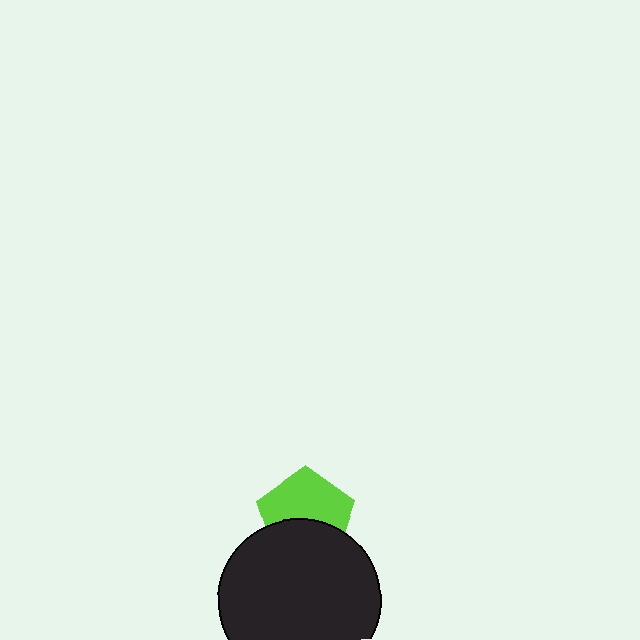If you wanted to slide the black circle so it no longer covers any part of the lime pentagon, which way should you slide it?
Slide it down — that is the most direct way to separate the two shapes.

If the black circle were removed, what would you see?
You would see the complete lime pentagon.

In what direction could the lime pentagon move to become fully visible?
The lime pentagon could move up. That would shift it out from behind the black circle entirely.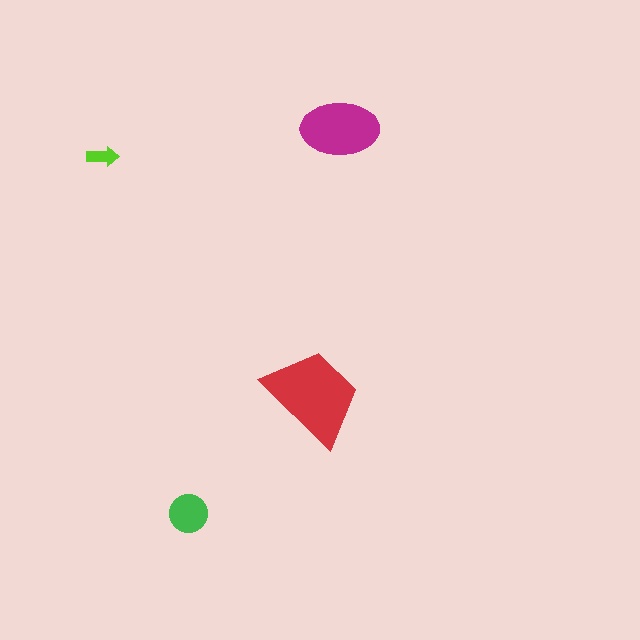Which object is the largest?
The red trapezoid.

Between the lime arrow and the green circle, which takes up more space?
The green circle.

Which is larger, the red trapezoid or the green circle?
The red trapezoid.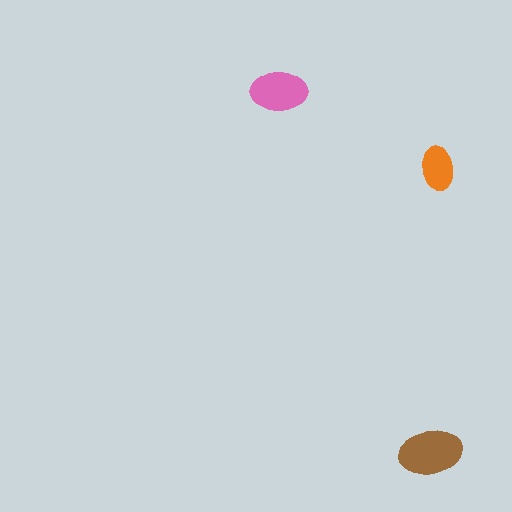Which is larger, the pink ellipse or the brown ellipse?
The brown one.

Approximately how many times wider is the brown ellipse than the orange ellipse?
About 1.5 times wider.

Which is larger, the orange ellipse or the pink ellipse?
The pink one.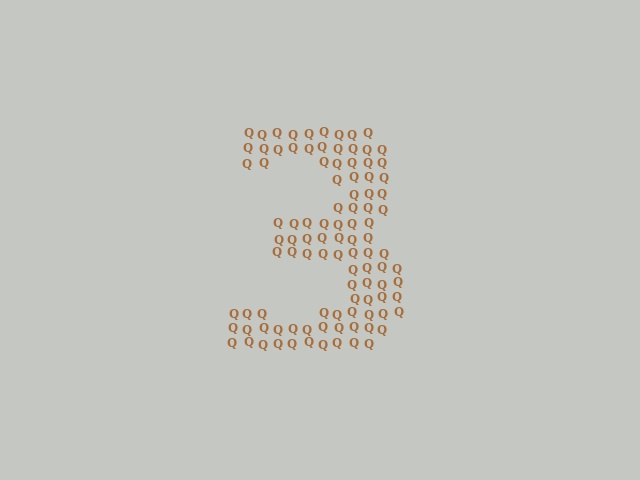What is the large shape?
The large shape is the digit 3.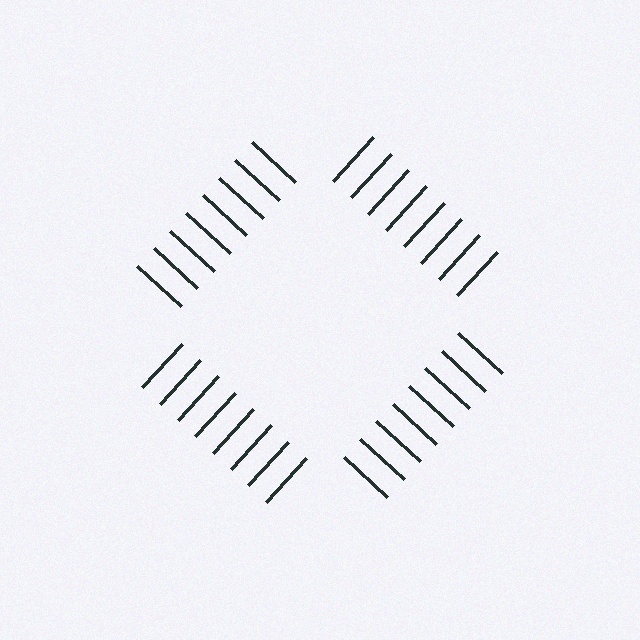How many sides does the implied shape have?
4 sides — the line-ends trace a square.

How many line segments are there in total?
32 — 8 along each of the 4 edges.